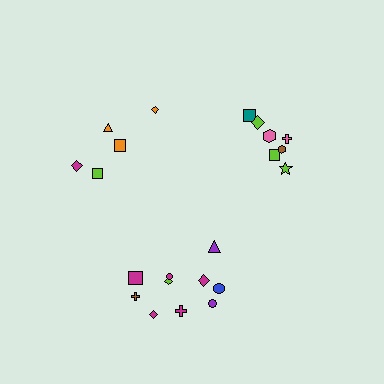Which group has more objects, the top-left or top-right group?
The top-right group.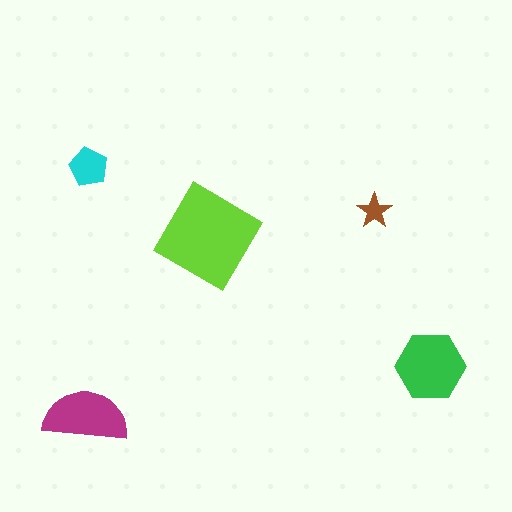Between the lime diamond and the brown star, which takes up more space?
The lime diamond.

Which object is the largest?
The lime diamond.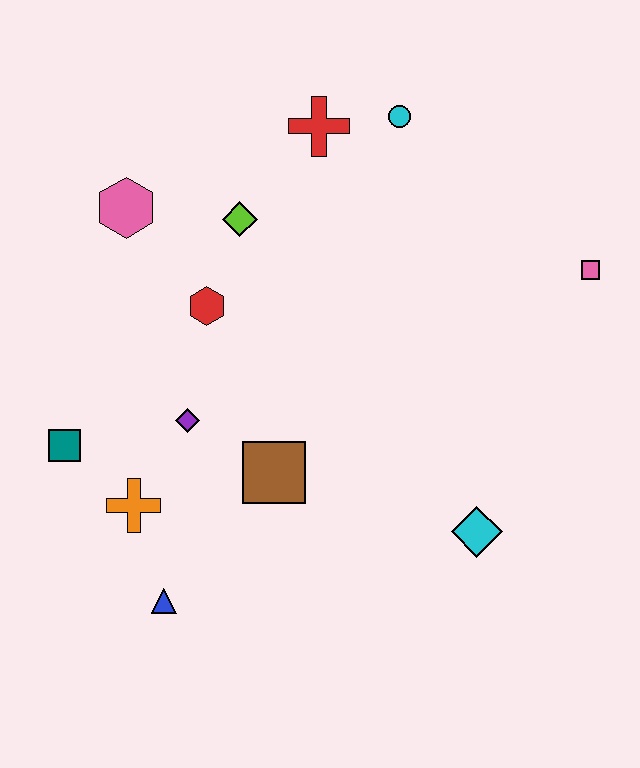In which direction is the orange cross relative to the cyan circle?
The orange cross is below the cyan circle.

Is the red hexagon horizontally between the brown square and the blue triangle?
Yes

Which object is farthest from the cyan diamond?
The pink hexagon is farthest from the cyan diamond.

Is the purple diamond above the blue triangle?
Yes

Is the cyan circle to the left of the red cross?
No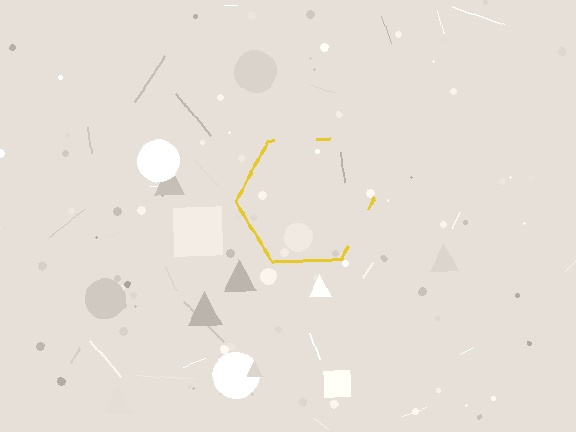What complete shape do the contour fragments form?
The contour fragments form a hexagon.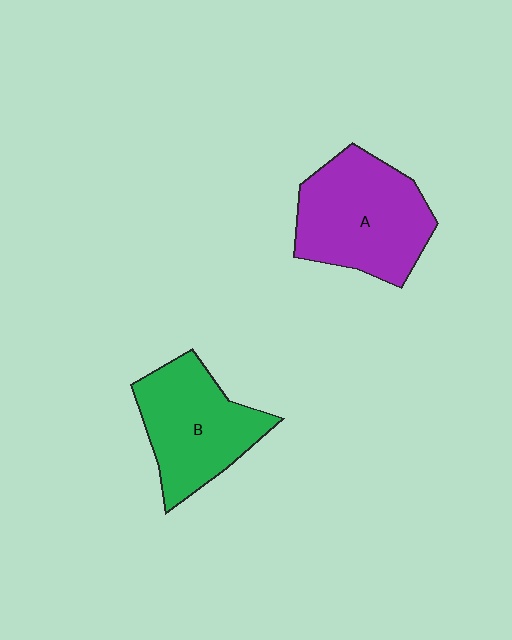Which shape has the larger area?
Shape A (purple).